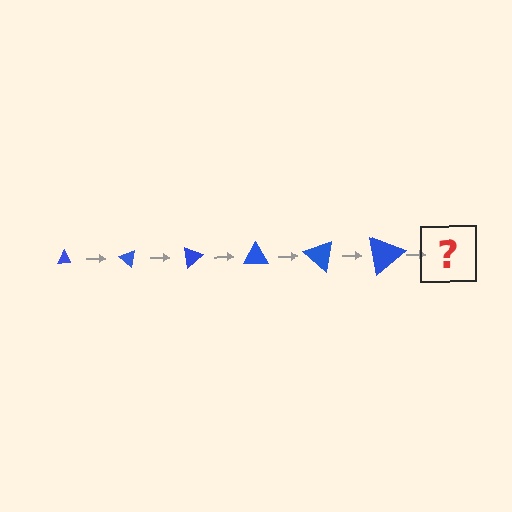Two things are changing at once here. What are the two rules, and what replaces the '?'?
The two rules are that the triangle grows larger each step and it rotates 40 degrees each step. The '?' should be a triangle, larger than the previous one and rotated 240 degrees from the start.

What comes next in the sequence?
The next element should be a triangle, larger than the previous one and rotated 240 degrees from the start.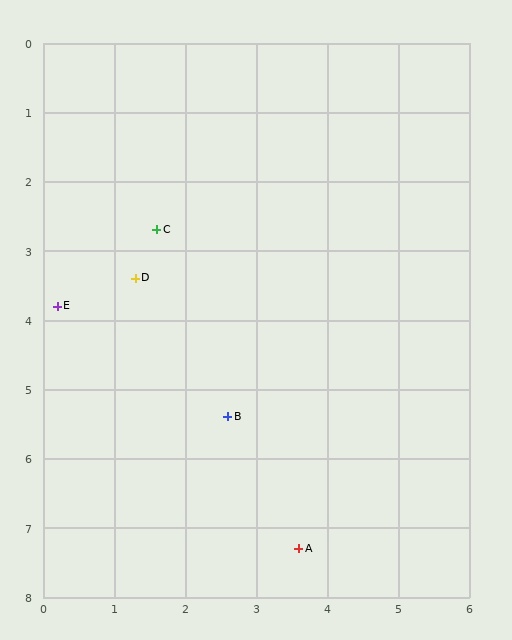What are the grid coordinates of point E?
Point E is at approximately (0.2, 3.8).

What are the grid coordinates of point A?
Point A is at approximately (3.6, 7.3).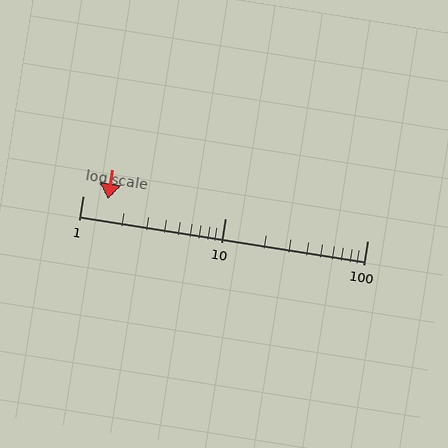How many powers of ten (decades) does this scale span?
The scale spans 2 decades, from 1 to 100.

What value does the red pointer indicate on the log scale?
The pointer indicates approximately 1.5.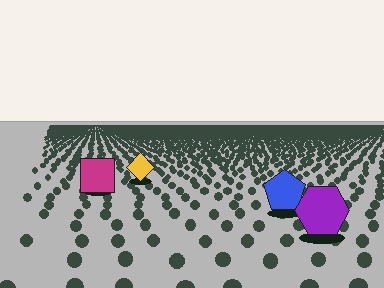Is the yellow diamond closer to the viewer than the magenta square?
No. The magenta square is closer — you can tell from the texture gradient: the ground texture is coarser near it.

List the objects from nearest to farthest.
From nearest to farthest: the purple hexagon, the blue pentagon, the magenta square, the yellow diamond.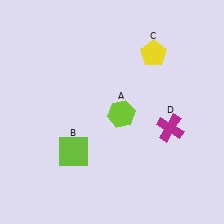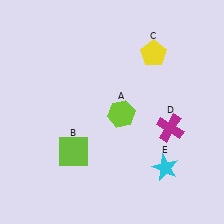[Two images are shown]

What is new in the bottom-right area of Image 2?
A cyan star (E) was added in the bottom-right area of Image 2.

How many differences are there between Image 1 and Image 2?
There is 1 difference between the two images.